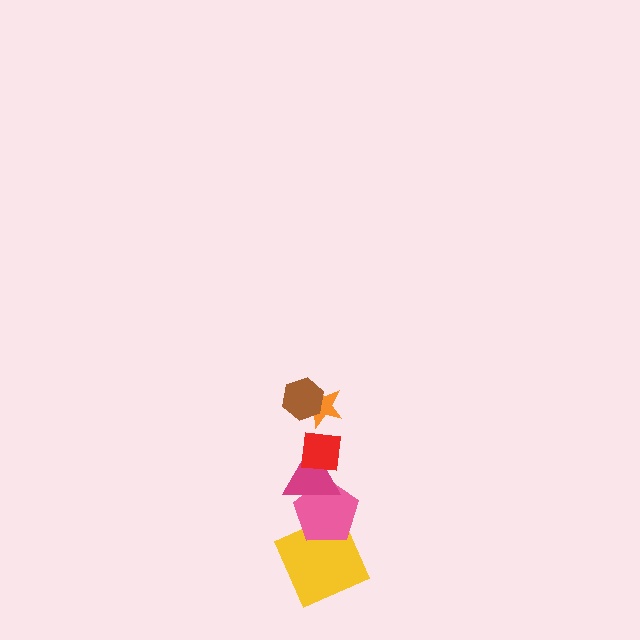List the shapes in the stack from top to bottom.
From top to bottom: the brown hexagon, the orange star, the red square, the magenta triangle, the pink pentagon, the yellow square.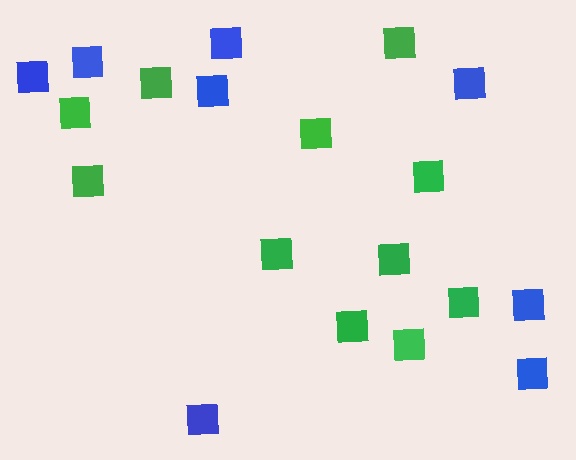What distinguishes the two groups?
There are 2 groups: one group of green squares (11) and one group of blue squares (8).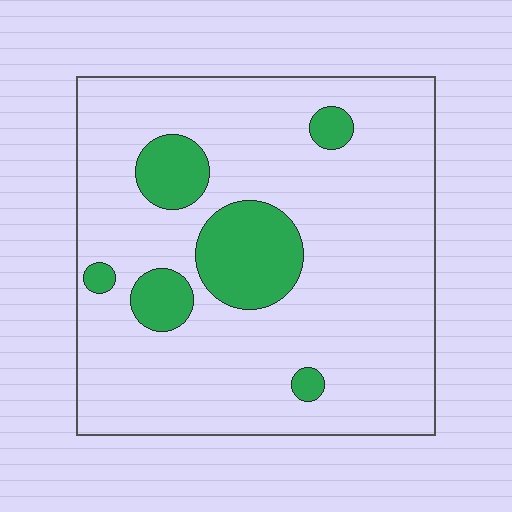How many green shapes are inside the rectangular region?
6.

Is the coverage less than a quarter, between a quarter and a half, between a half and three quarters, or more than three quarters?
Less than a quarter.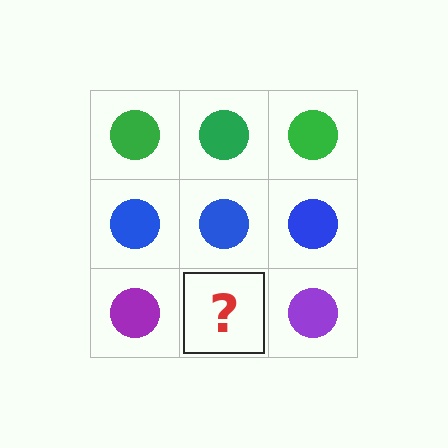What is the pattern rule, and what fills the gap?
The rule is that each row has a consistent color. The gap should be filled with a purple circle.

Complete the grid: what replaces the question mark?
The question mark should be replaced with a purple circle.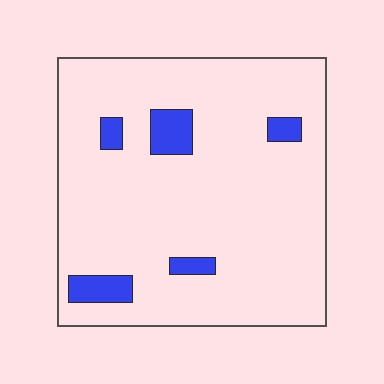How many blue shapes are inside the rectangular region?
5.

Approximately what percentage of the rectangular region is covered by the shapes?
Approximately 10%.